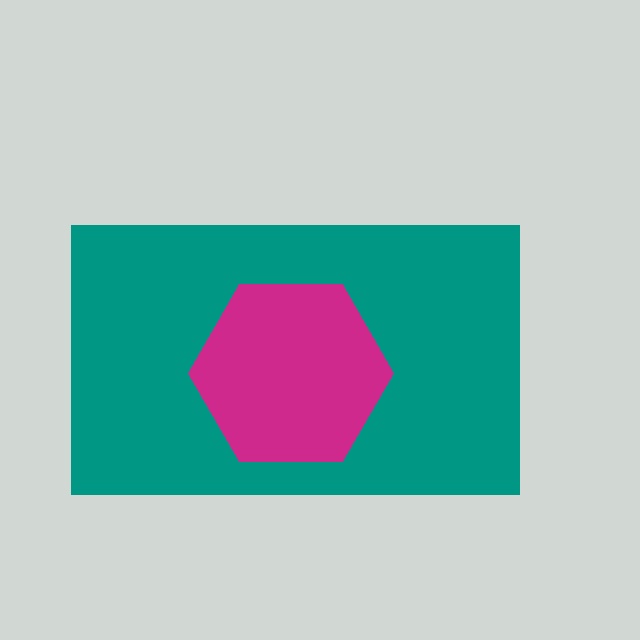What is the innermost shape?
The magenta hexagon.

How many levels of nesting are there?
2.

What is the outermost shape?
The teal rectangle.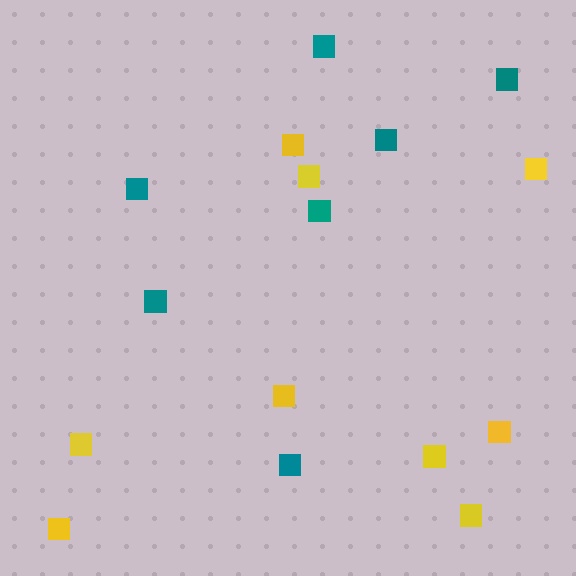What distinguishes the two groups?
There are 2 groups: one group of yellow squares (9) and one group of teal squares (7).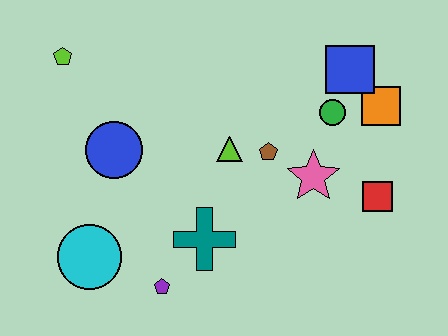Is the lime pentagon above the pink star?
Yes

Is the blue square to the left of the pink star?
No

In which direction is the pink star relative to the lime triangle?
The pink star is to the right of the lime triangle.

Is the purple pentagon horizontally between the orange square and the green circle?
No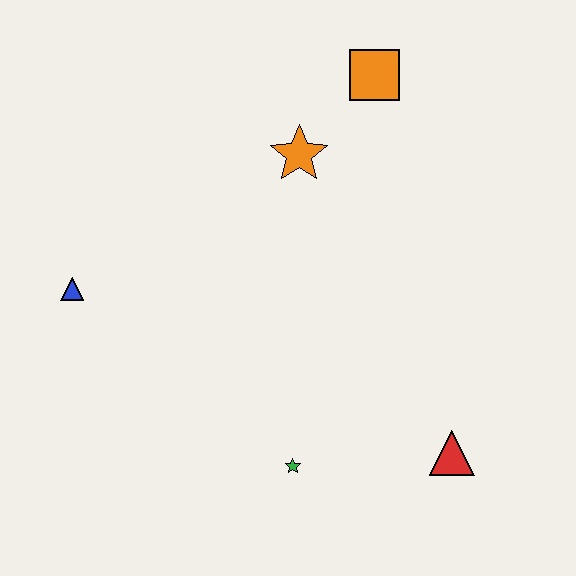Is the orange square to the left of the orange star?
No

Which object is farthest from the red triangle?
The blue triangle is farthest from the red triangle.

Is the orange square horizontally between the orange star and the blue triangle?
No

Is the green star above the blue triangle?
No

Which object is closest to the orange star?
The orange square is closest to the orange star.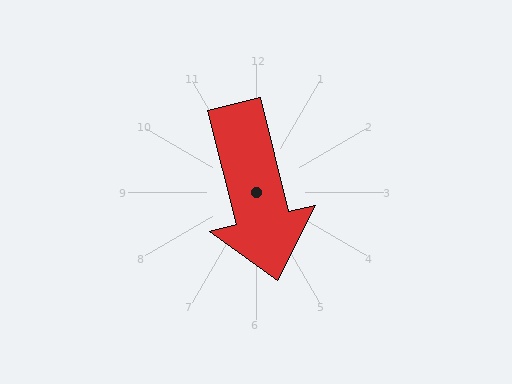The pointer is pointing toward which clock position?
Roughly 6 o'clock.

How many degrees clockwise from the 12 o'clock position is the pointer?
Approximately 166 degrees.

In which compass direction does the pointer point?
South.